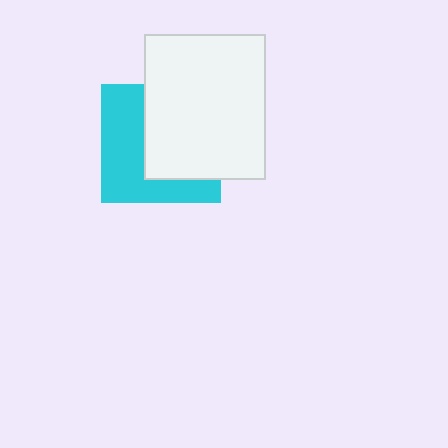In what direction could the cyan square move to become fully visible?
The cyan square could move left. That would shift it out from behind the white rectangle entirely.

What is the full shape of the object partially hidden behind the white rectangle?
The partially hidden object is a cyan square.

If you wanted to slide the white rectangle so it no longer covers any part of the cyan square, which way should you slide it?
Slide it right — that is the most direct way to separate the two shapes.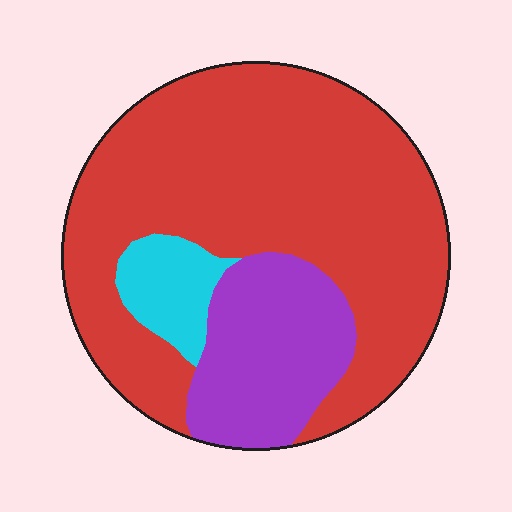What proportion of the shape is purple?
Purple covers 21% of the shape.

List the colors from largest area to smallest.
From largest to smallest: red, purple, cyan.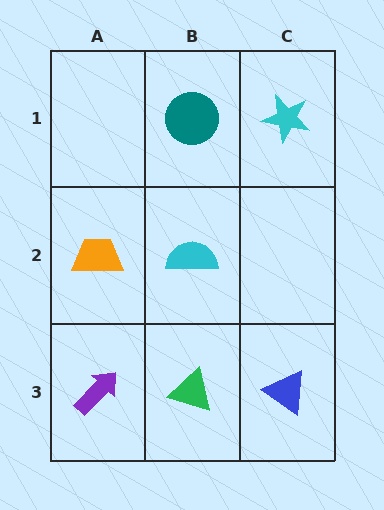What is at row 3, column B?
A green triangle.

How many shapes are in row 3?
3 shapes.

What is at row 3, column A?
A purple arrow.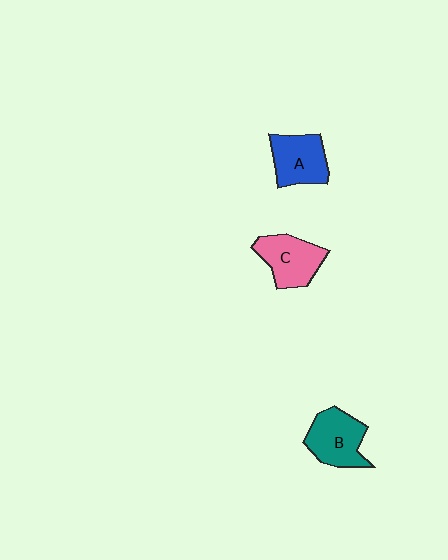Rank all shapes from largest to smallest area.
From largest to smallest: B (teal), C (pink), A (blue).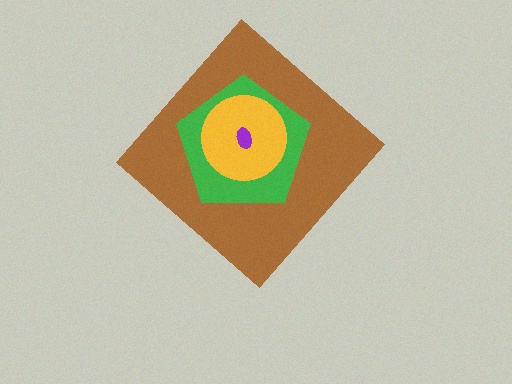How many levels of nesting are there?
4.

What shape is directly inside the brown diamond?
The green pentagon.